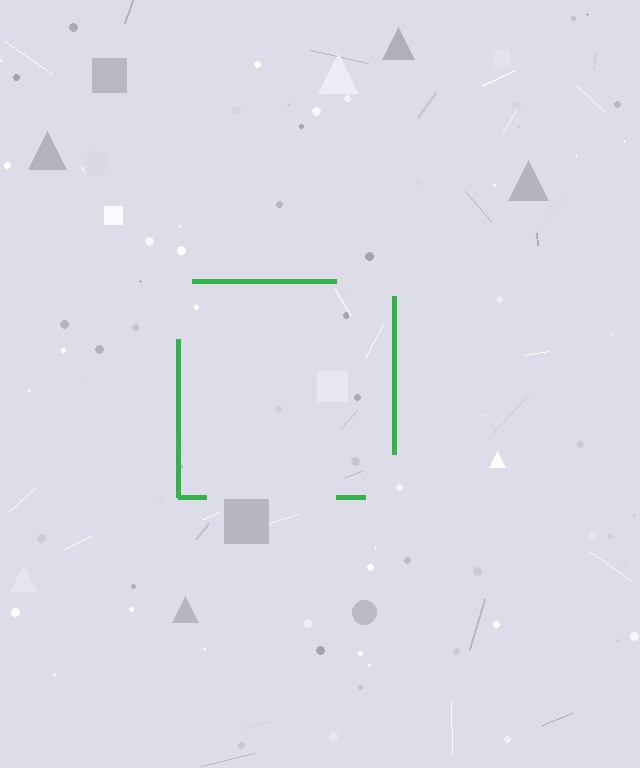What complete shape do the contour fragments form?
The contour fragments form a square.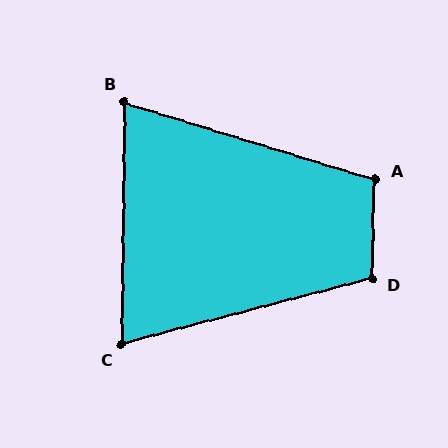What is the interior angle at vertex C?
Approximately 75 degrees (acute).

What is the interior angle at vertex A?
Approximately 105 degrees (obtuse).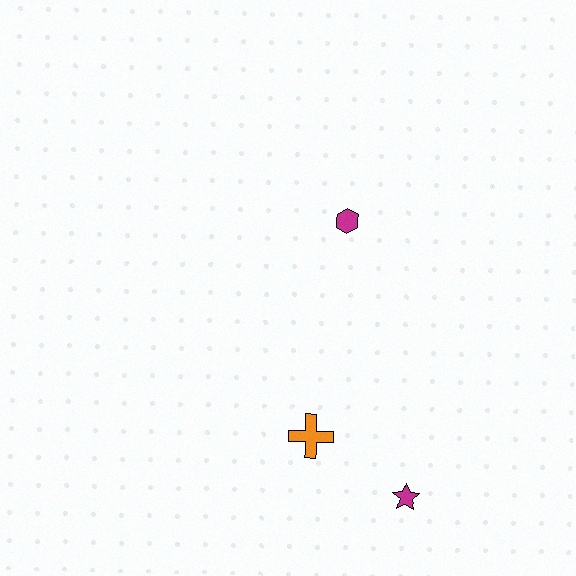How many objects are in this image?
There are 3 objects.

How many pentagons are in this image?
There are no pentagons.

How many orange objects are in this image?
There is 1 orange object.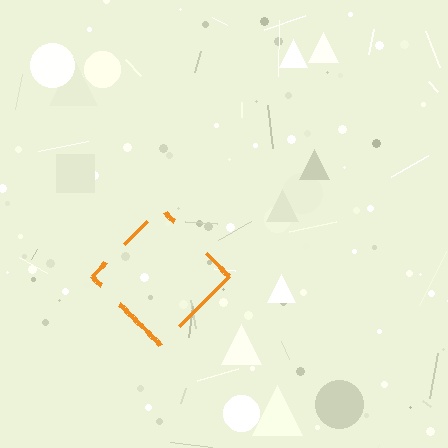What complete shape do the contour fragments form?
The contour fragments form a diamond.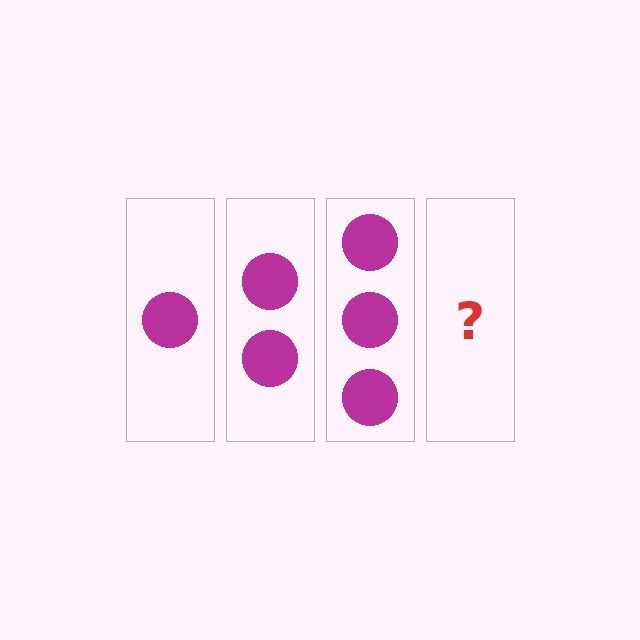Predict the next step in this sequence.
The next step is 4 circles.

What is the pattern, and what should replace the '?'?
The pattern is that each step adds one more circle. The '?' should be 4 circles.